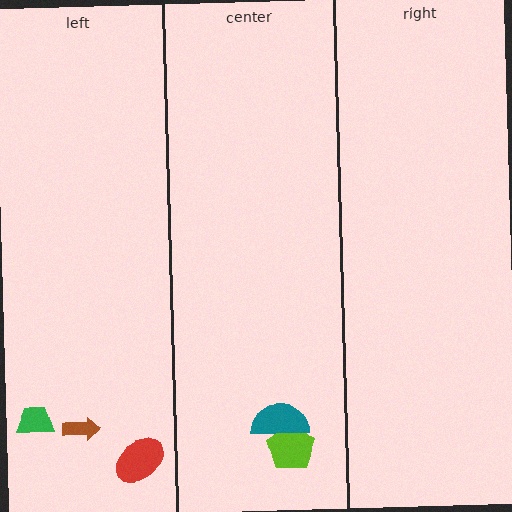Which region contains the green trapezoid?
The left region.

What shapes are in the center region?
The lime pentagon, the teal semicircle.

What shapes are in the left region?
The green trapezoid, the brown arrow, the red ellipse.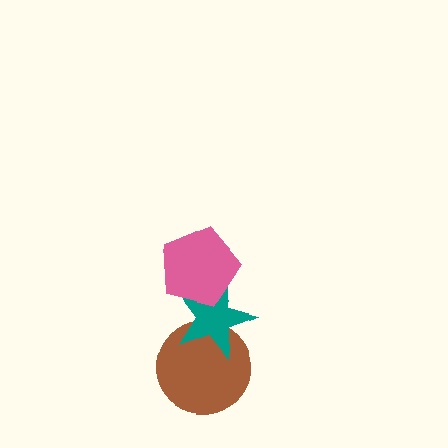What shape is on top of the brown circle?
The teal star is on top of the brown circle.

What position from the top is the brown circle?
The brown circle is 3rd from the top.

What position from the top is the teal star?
The teal star is 2nd from the top.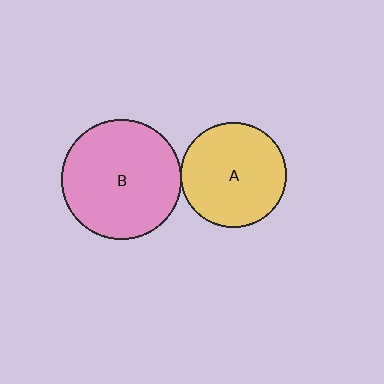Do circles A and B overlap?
Yes.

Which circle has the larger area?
Circle B (pink).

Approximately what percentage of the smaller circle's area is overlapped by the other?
Approximately 5%.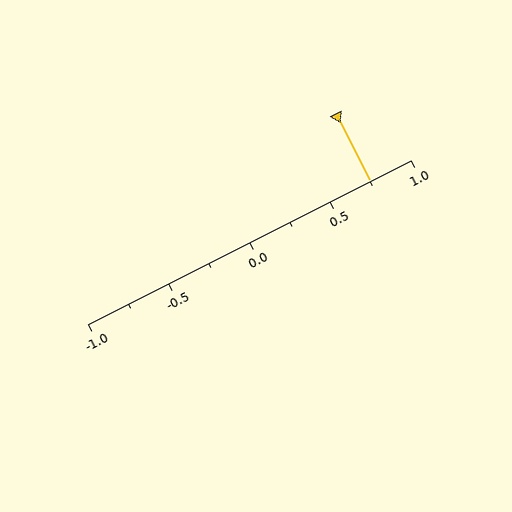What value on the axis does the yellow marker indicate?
The marker indicates approximately 0.75.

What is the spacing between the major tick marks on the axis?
The major ticks are spaced 0.5 apart.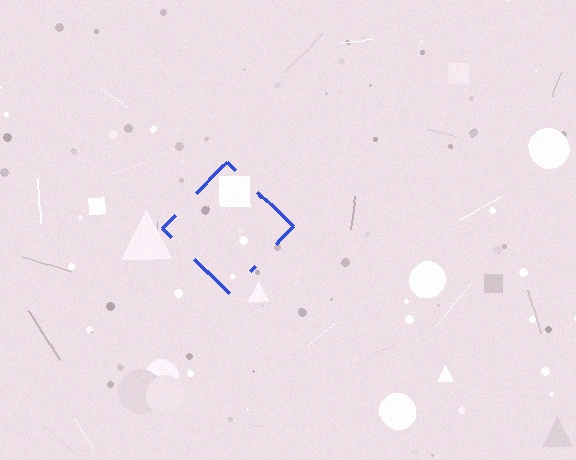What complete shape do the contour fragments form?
The contour fragments form a diamond.